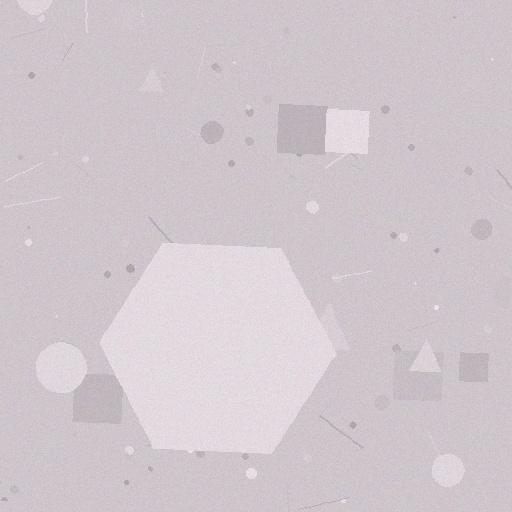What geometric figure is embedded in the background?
A hexagon is embedded in the background.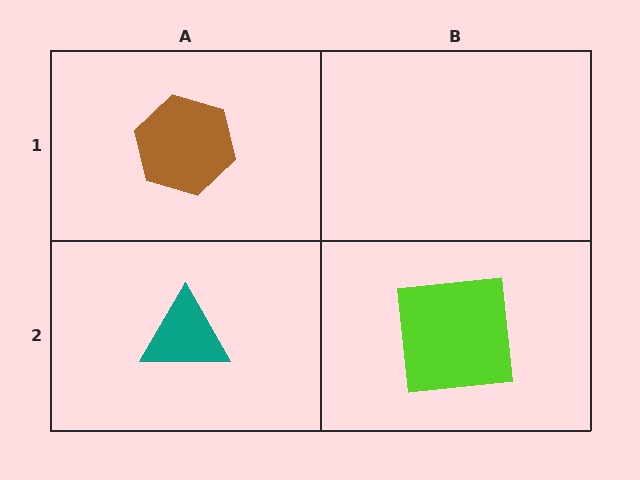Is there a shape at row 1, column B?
No, that cell is empty.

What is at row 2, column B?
A lime square.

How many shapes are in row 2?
2 shapes.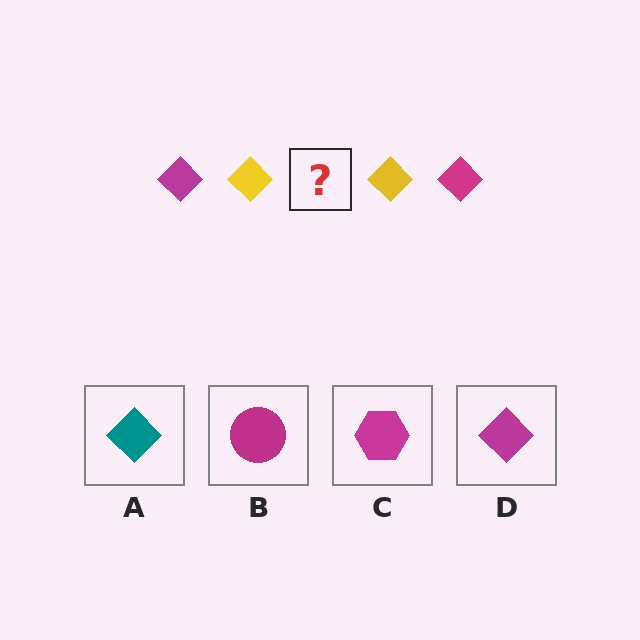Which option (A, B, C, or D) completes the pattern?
D.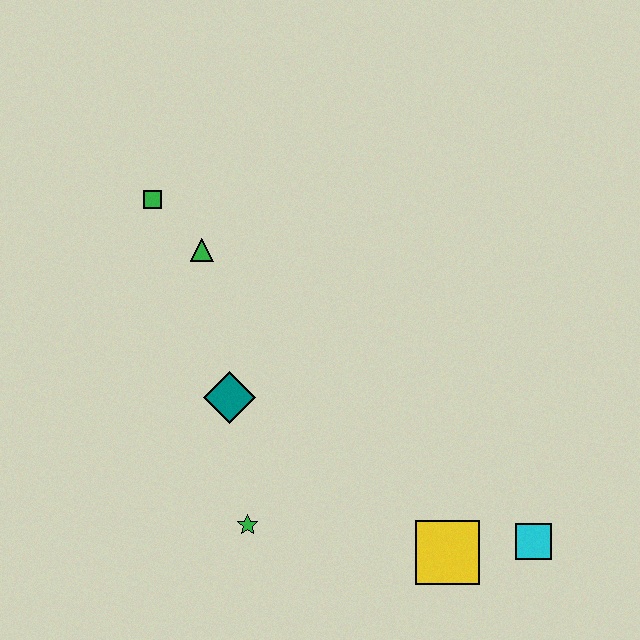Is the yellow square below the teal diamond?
Yes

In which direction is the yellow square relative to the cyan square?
The yellow square is to the left of the cyan square.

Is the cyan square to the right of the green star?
Yes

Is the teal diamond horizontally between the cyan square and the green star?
No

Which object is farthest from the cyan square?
The green square is farthest from the cyan square.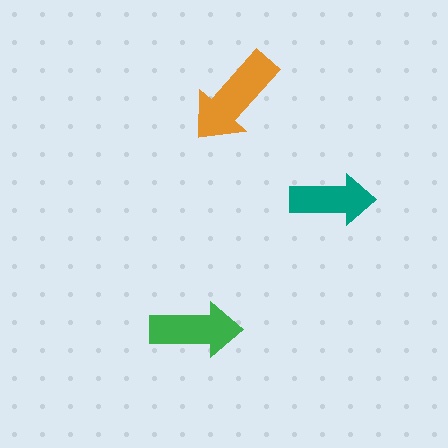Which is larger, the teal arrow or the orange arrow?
The orange one.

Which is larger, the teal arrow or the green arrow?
The green one.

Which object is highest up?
The orange arrow is topmost.